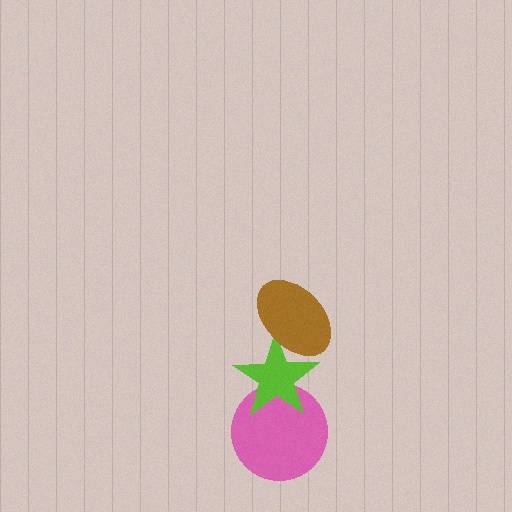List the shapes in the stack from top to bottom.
From top to bottom: the brown ellipse, the lime star, the pink circle.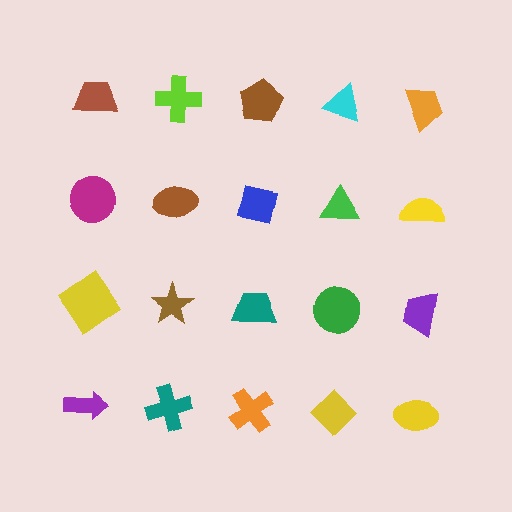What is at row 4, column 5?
A yellow ellipse.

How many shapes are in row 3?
5 shapes.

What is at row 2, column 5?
A yellow semicircle.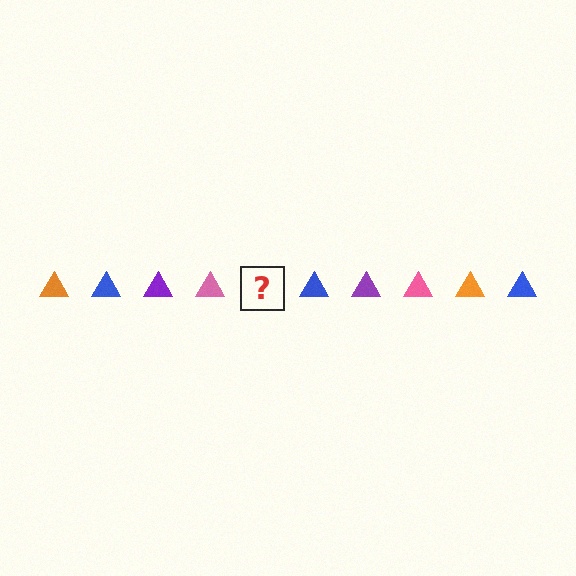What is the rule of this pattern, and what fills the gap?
The rule is that the pattern cycles through orange, blue, purple, pink triangles. The gap should be filled with an orange triangle.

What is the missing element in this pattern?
The missing element is an orange triangle.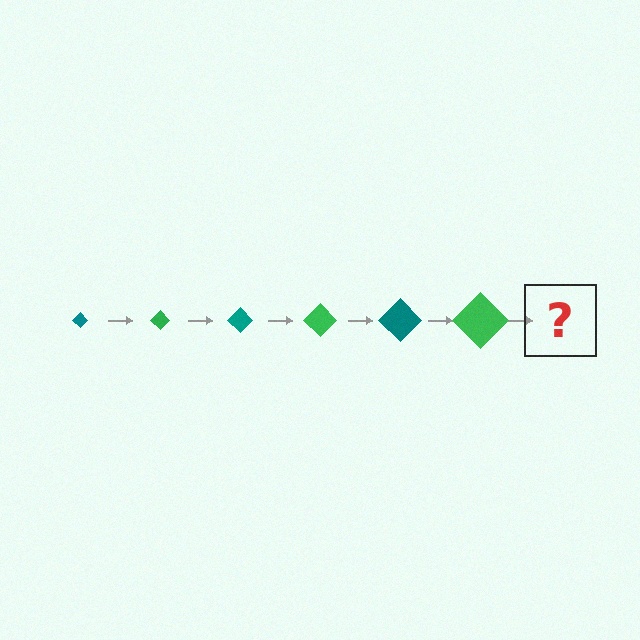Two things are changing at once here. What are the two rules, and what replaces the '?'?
The two rules are that the diamond grows larger each step and the color cycles through teal and green. The '?' should be a teal diamond, larger than the previous one.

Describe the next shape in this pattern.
It should be a teal diamond, larger than the previous one.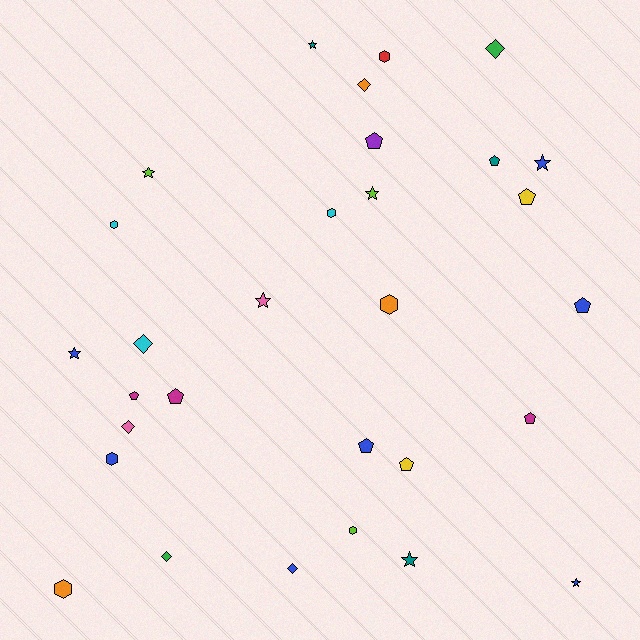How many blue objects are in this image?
There are 7 blue objects.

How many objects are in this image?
There are 30 objects.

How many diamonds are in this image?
There are 6 diamonds.